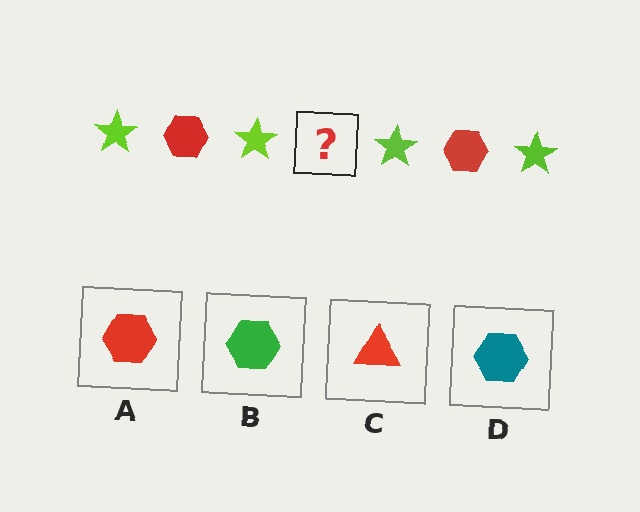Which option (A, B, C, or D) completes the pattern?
A.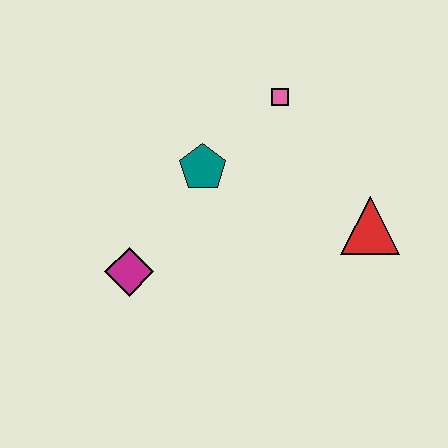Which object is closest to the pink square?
The teal pentagon is closest to the pink square.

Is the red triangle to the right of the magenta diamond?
Yes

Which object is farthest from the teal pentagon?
The red triangle is farthest from the teal pentagon.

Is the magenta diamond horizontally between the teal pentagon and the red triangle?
No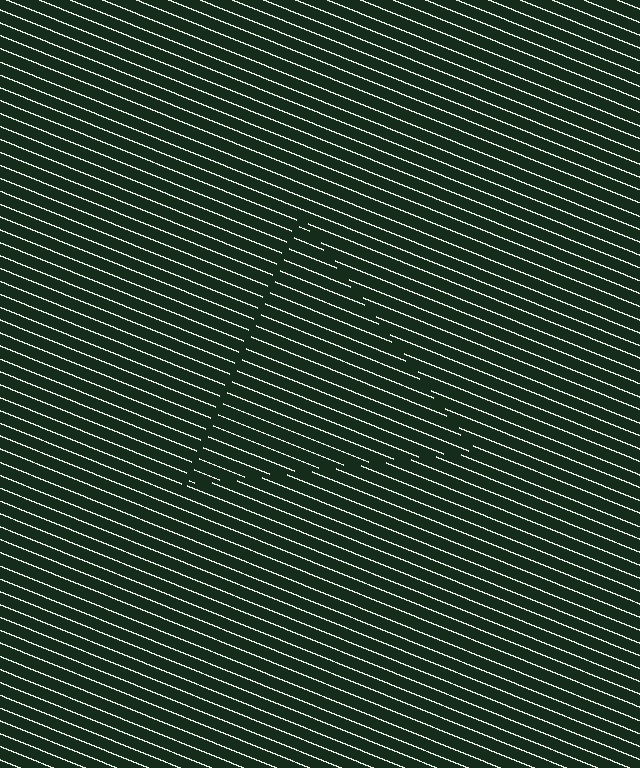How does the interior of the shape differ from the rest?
The interior of the shape contains the same grating, shifted by half a period — the contour is defined by the phase discontinuity where line-ends from the inner and outer gratings abut.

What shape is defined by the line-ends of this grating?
An illusory triangle. The interior of the shape contains the same grating, shifted by half a period — the contour is defined by the phase discontinuity where line-ends from the inner and outer gratings abut.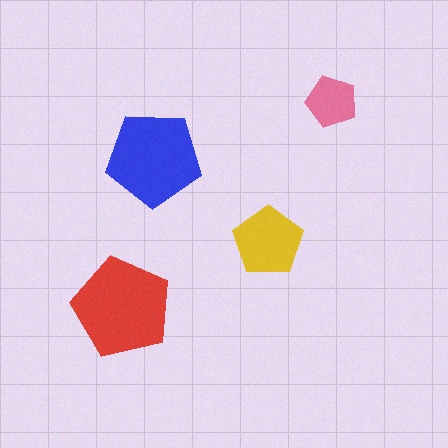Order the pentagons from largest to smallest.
the red one, the blue one, the yellow one, the pink one.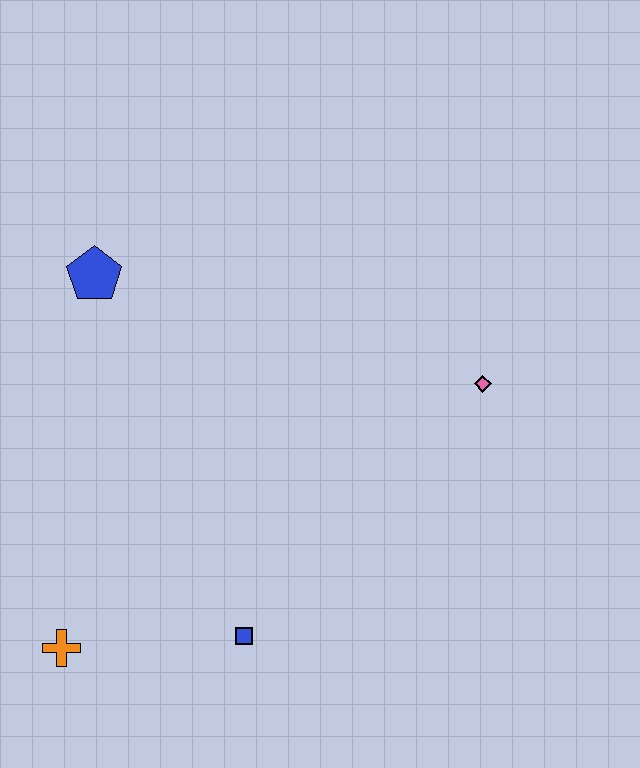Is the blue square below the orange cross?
No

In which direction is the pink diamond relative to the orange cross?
The pink diamond is to the right of the orange cross.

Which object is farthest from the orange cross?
The pink diamond is farthest from the orange cross.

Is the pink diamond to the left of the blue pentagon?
No